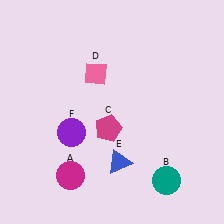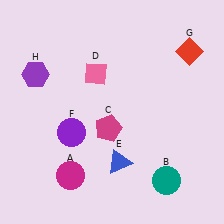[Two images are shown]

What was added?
A red diamond (G), a purple hexagon (H) were added in Image 2.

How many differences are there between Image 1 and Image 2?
There are 2 differences between the two images.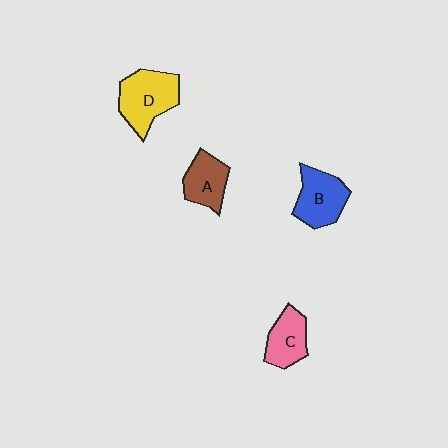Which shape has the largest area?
Shape D (yellow).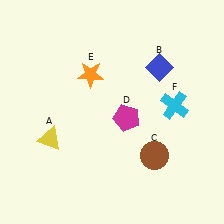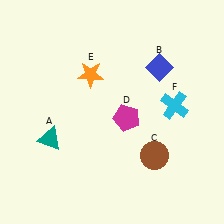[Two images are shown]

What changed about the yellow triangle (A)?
In Image 1, A is yellow. In Image 2, it changed to teal.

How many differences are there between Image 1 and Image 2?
There is 1 difference between the two images.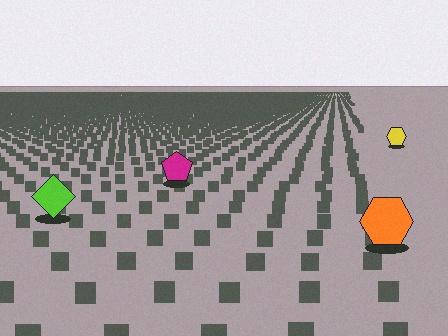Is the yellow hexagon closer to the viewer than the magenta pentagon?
No. The magenta pentagon is closer — you can tell from the texture gradient: the ground texture is coarser near it.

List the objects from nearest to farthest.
From nearest to farthest: the orange hexagon, the lime diamond, the magenta pentagon, the yellow hexagon.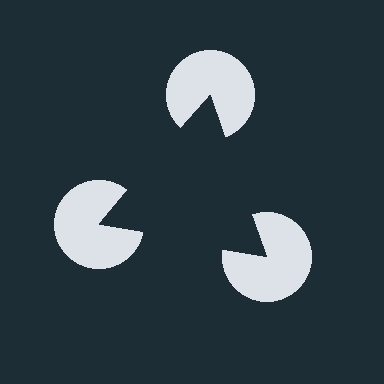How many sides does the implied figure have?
3 sides.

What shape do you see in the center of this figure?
An illusory triangle — its edges are inferred from the aligned wedge cuts in the pac-man discs, not physically drawn.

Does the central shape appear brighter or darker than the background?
It typically appears slightly darker than the background, even though no actual brightness change is drawn.